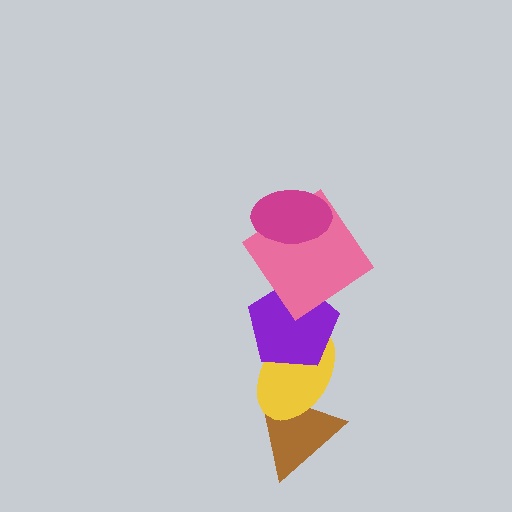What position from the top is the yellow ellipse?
The yellow ellipse is 4th from the top.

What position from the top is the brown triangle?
The brown triangle is 5th from the top.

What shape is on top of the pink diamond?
The magenta ellipse is on top of the pink diamond.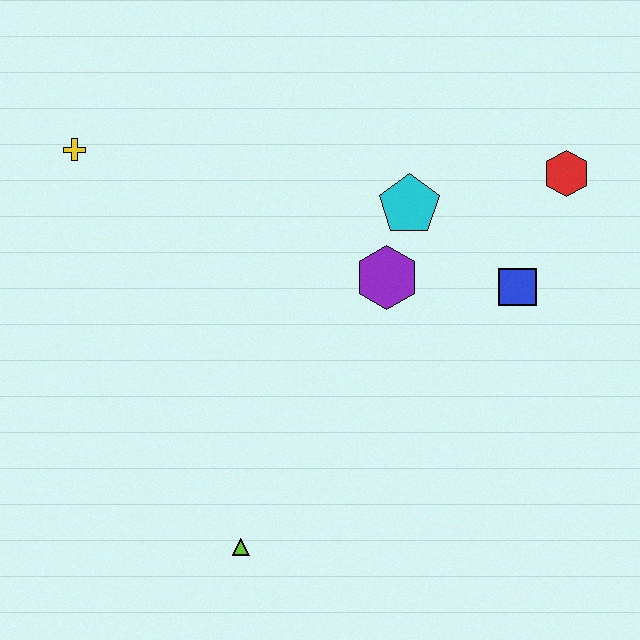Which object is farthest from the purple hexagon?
The yellow cross is farthest from the purple hexagon.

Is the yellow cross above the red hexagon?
Yes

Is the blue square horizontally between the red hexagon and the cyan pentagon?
Yes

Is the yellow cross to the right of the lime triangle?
No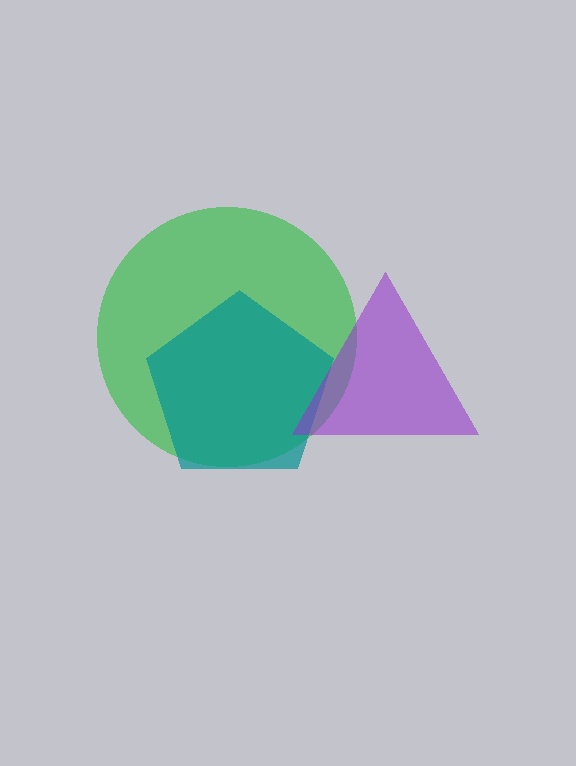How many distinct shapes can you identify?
There are 3 distinct shapes: a green circle, a teal pentagon, a purple triangle.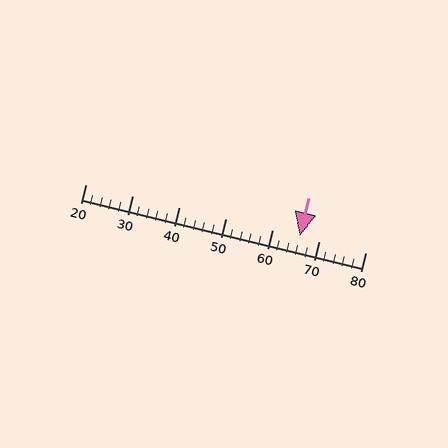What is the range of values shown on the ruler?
The ruler shows values from 20 to 80.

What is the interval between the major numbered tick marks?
The major tick marks are spaced 10 units apart.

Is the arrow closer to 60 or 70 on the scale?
The arrow is closer to 70.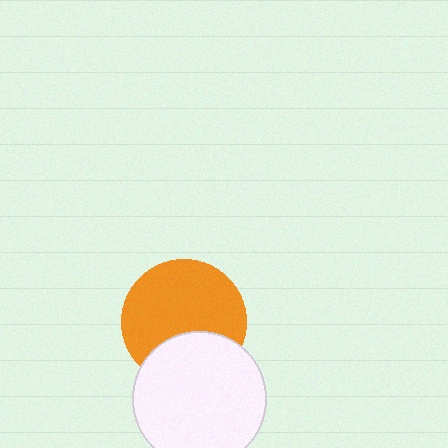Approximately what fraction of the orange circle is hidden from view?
Roughly 31% of the orange circle is hidden behind the white circle.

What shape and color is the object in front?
The object in front is a white circle.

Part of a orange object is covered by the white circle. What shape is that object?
It is a circle.